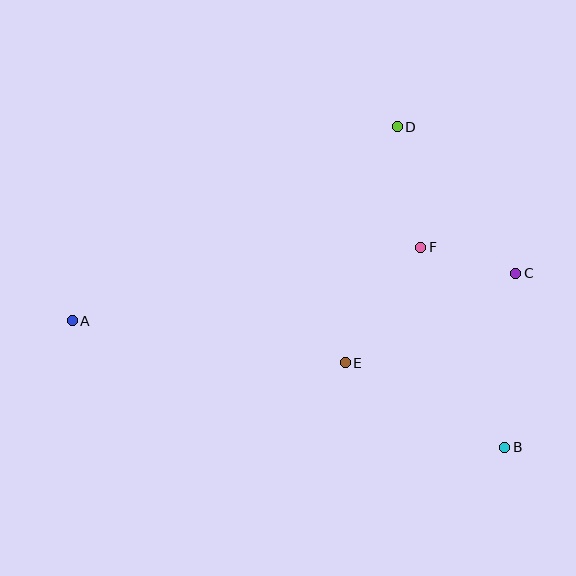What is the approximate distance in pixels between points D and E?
The distance between D and E is approximately 242 pixels.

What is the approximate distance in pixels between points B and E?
The distance between B and E is approximately 181 pixels.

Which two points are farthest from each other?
Points A and B are farthest from each other.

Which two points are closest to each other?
Points C and F are closest to each other.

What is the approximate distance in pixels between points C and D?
The distance between C and D is approximately 188 pixels.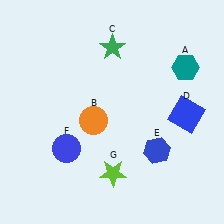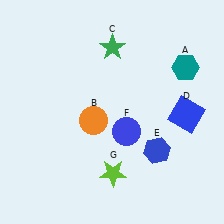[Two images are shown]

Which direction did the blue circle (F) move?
The blue circle (F) moved right.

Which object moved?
The blue circle (F) moved right.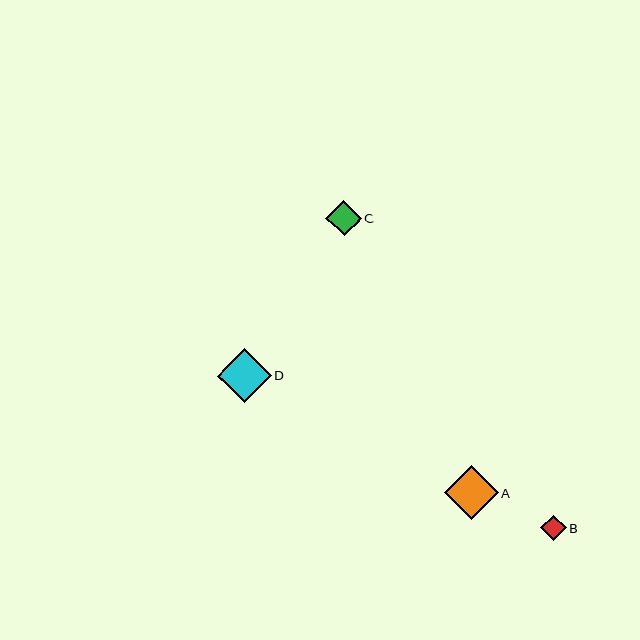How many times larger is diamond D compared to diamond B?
Diamond D is approximately 2.1 times the size of diamond B.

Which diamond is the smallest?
Diamond B is the smallest with a size of approximately 26 pixels.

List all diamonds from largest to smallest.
From largest to smallest: D, A, C, B.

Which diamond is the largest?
Diamond D is the largest with a size of approximately 54 pixels.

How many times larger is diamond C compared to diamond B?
Diamond C is approximately 1.4 times the size of diamond B.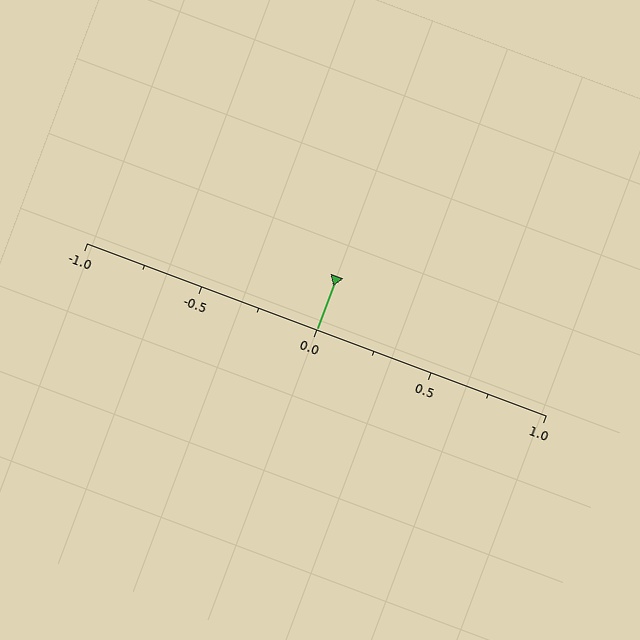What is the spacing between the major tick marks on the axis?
The major ticks are spaced 0.5 apart.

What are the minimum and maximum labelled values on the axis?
The axis runs from -1.0 to 1.0.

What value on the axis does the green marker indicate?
The marker indicates approximately 0.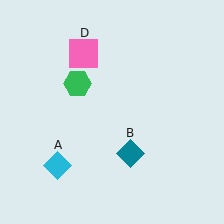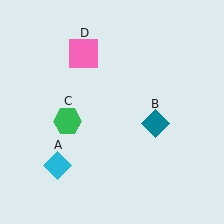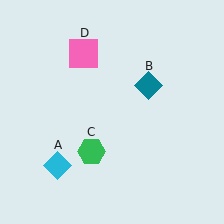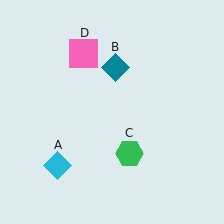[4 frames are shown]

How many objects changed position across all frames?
2 objects changed position: teal diamond (object B), green hexagon (object C).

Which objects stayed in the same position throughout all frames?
Cyan diamond (object A) and pink square (object D) remained stationary.